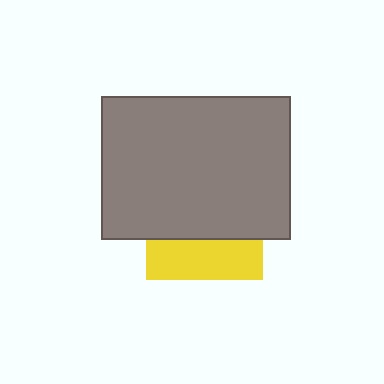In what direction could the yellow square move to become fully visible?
The yellow square could move down. That would shift it out from behind the gray rectangle entirely.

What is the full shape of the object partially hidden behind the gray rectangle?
The partially hidden object is a yellow square.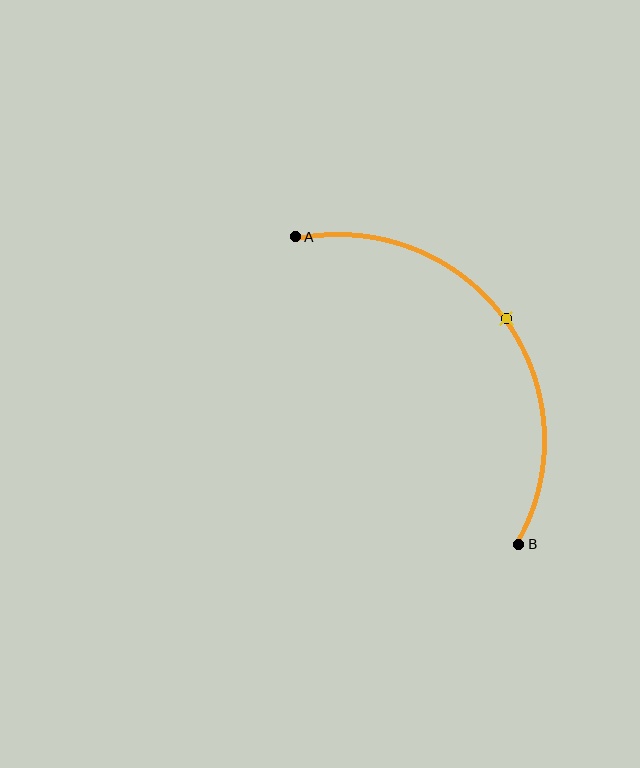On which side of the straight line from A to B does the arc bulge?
The arc bulges above and to the right of the straight line connecting A and B.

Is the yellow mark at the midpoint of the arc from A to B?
Yes. The yellow mark lies on the arc at equal arc-length from both A and B — it is the arc midpoint.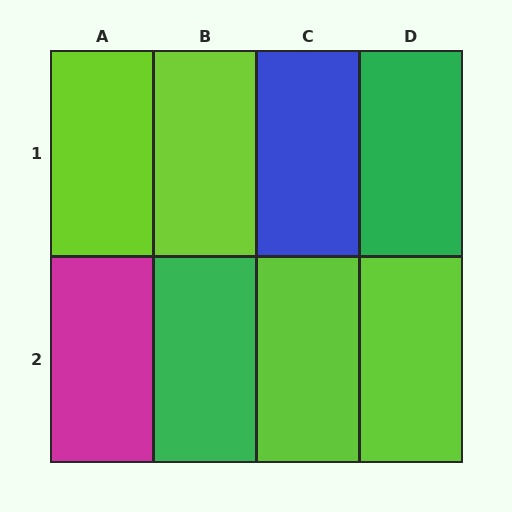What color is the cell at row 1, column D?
Green.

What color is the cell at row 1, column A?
Lime.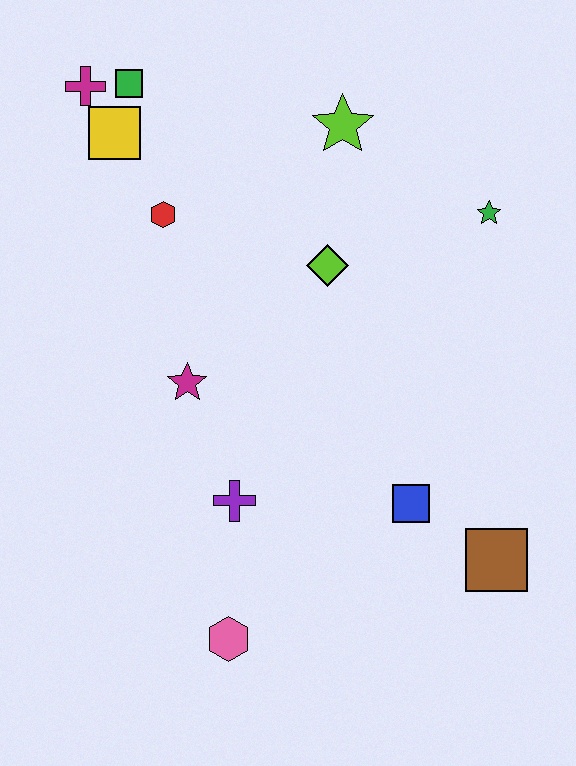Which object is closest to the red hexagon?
The yellow square is closest to the red hexagon.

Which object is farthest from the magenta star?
The brown square is farthest from the magenta star.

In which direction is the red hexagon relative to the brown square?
The red hexagon is above the brown square.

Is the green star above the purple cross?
Yes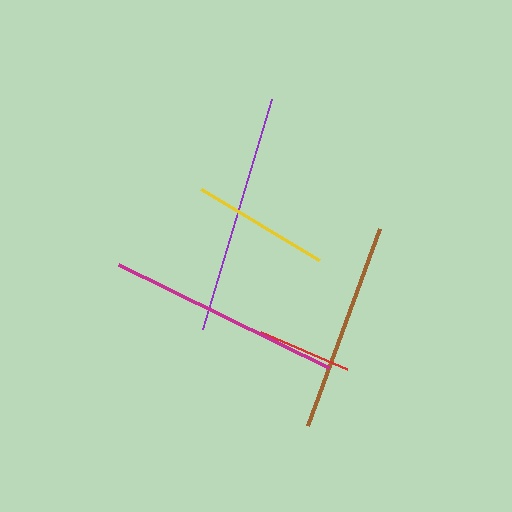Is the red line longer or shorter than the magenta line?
The magenta line is longer than the red line.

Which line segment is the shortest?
The red line is the shortest at approximately 94 pixels.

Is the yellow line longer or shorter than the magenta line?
The magenta line is longer than the yellow line.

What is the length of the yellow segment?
The yellow segment is approximately 138 pixels long.